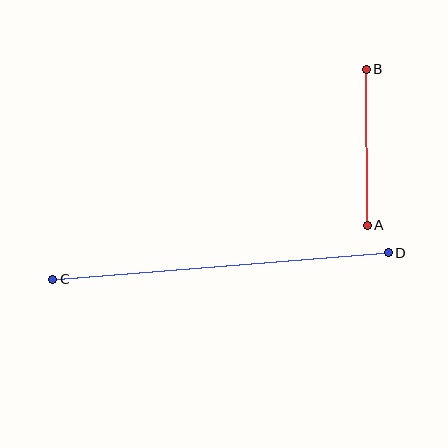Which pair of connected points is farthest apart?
Points C and D are farthest apart.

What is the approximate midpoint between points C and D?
The midpoint is at approximately (221, 266) pixels.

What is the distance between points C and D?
The distance is approximately 336 pixels.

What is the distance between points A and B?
The distance is approximately 156 pixels.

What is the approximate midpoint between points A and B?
The midpoint is at approximately (367, 147) pixels.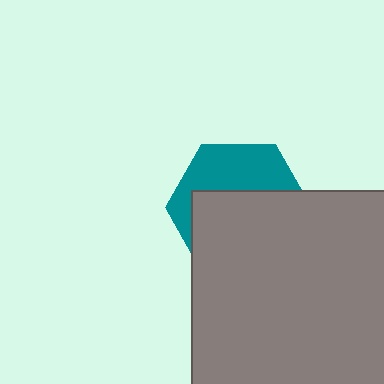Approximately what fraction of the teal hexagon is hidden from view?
Roughly 60% of the teal hexagon is hidden behind the gray square.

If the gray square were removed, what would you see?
You would see the complete teal hexagon.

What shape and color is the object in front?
The object in front is a gray square.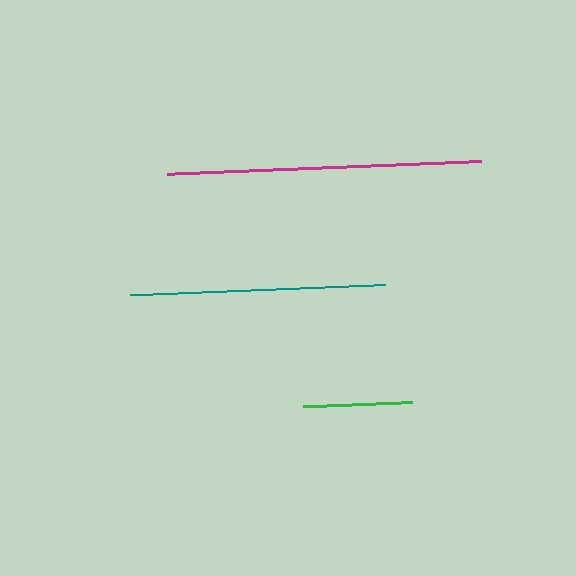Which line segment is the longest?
The magenta line is the longest at approximately 314 pixels.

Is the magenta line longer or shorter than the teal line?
The magenta line is longer than the teal line.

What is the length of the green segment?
The green segment is approximately 109 pixels long.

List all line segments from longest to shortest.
From longest to shortest: magenta, teal, green.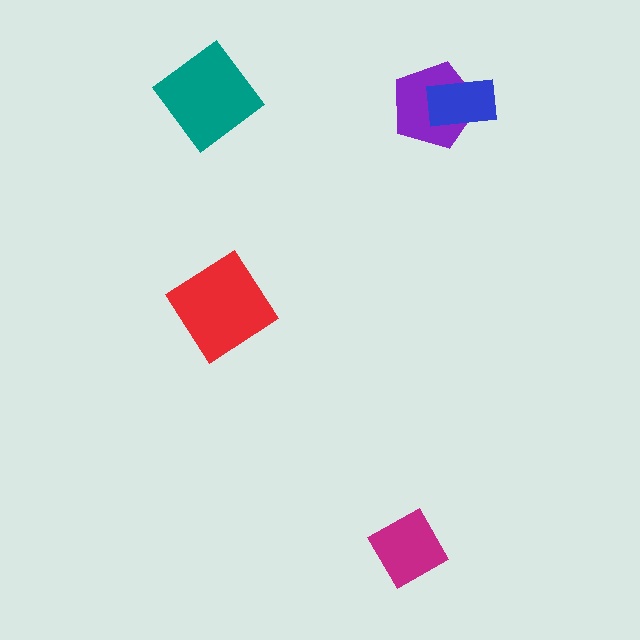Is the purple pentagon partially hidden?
Yes, it is partially covered by another shape.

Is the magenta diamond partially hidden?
No, no other shape covers it.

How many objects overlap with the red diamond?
0 objects overlap with the red diamond.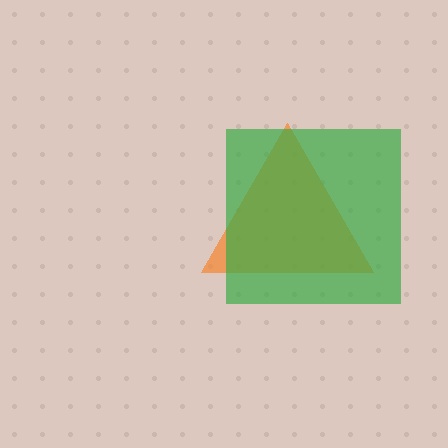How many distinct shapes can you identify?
There are 2 distinct shapes: an orange triangle, a green square.